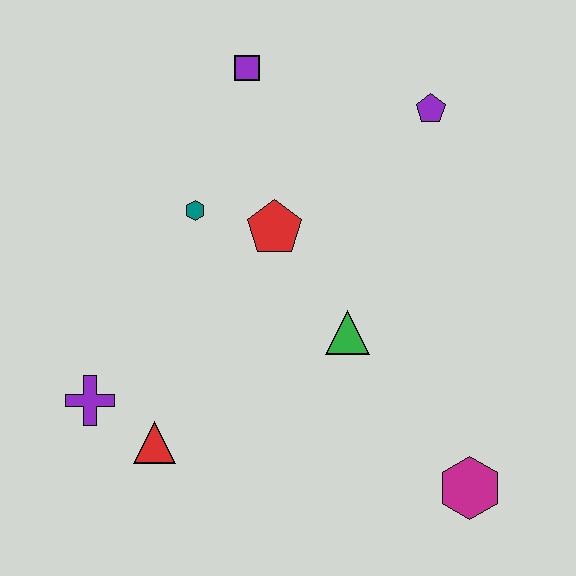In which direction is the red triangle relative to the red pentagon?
The red triangle is below the red pentagon.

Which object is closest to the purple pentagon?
The purple square is closest to the purple pentagon.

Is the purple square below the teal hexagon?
No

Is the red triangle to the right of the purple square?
No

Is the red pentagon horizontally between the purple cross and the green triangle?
Yes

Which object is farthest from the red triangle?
The purple pentagon is farthest from the red triangle.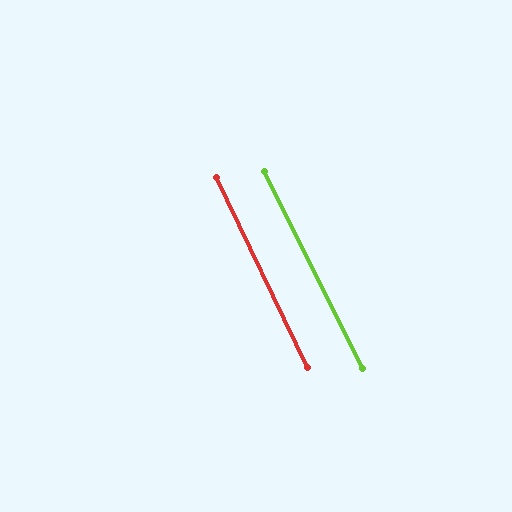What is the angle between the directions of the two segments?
Approximately 1 degree.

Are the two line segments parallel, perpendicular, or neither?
Parallel — their directions differ by only 0.9°.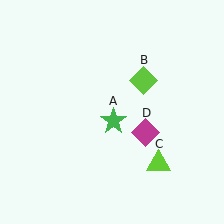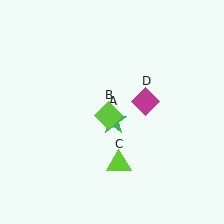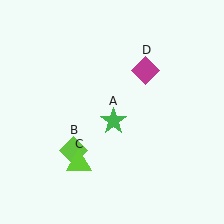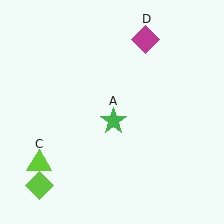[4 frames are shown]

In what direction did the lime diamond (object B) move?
The lime diamond (object B) moved down and to the left.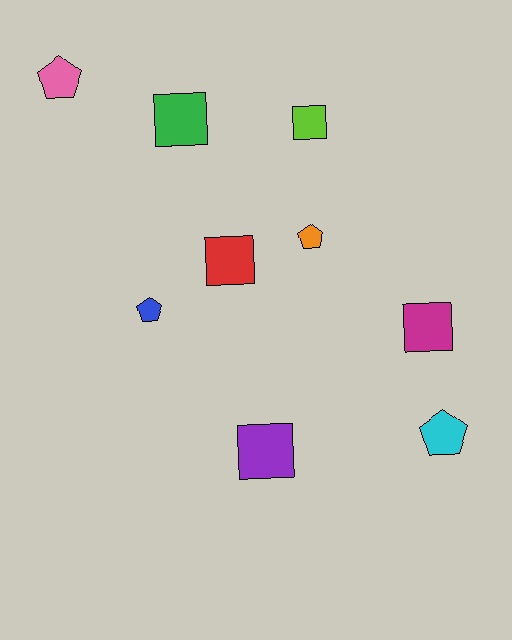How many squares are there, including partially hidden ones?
There are 5 squares.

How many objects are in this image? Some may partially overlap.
There are 9 objects.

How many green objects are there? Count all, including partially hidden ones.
There is 1 green object.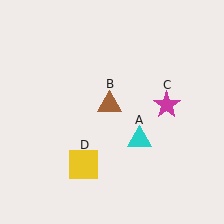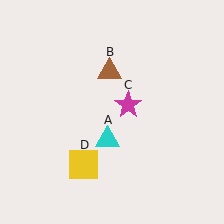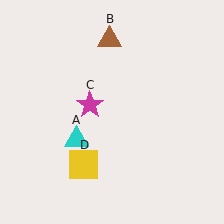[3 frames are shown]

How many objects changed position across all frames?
3 objects changed position: cyan triangle (object A), brown triangle (object B), magenta star (object C).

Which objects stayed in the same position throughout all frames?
Yellow square (object D) remained stationary.